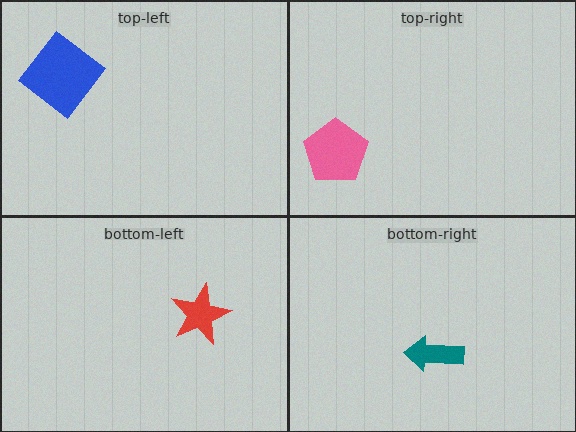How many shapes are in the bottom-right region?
1.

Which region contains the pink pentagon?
The top-right region.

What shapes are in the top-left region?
The blue diamond.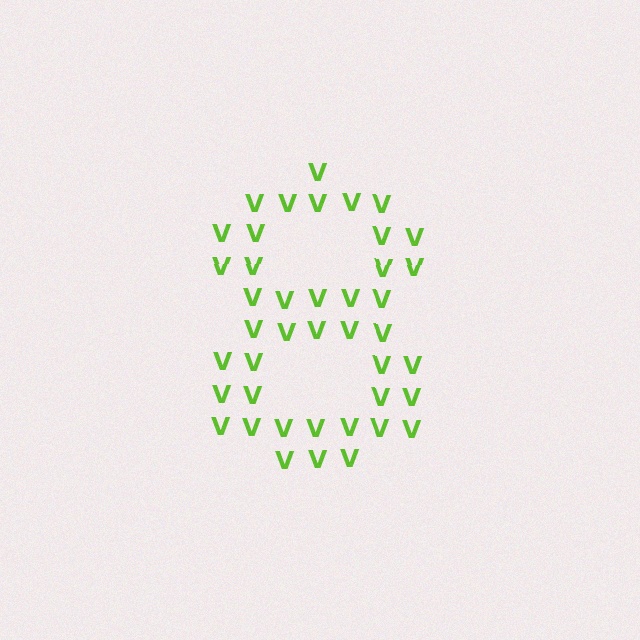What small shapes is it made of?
It is made of small letter V's.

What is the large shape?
The large shape is the digit 8.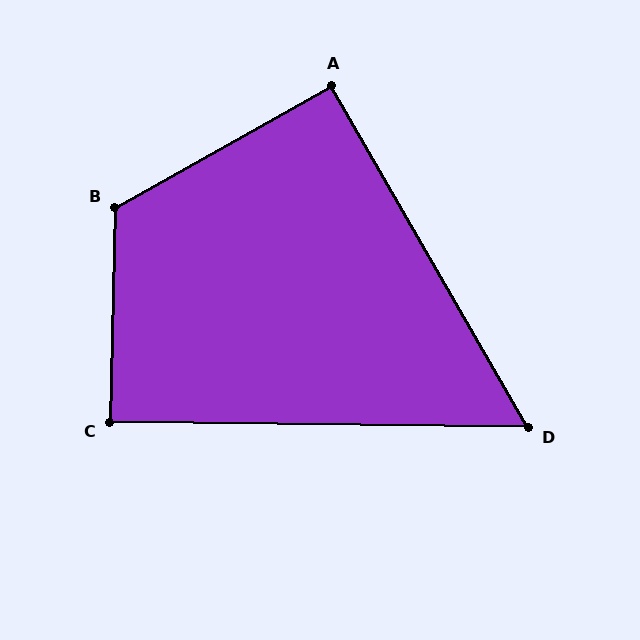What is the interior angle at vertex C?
Approximately 89 degrees (approximately right).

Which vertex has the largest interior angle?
B, at approximately 121 degrees.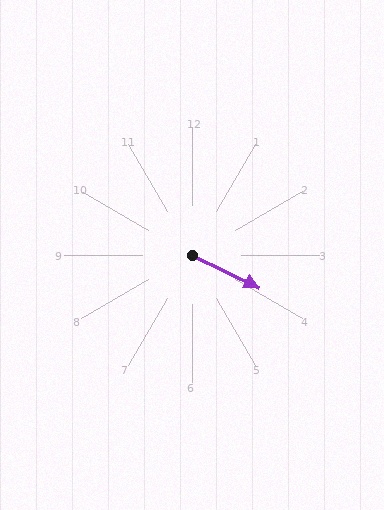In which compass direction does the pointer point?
Southeast.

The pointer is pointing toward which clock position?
Roughly 4 o'clock.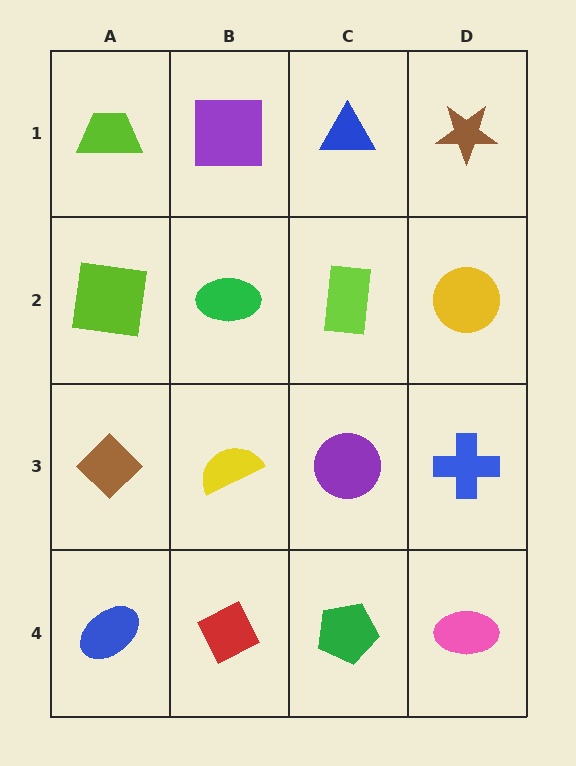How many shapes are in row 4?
4 shapes.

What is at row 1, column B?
A purple square.